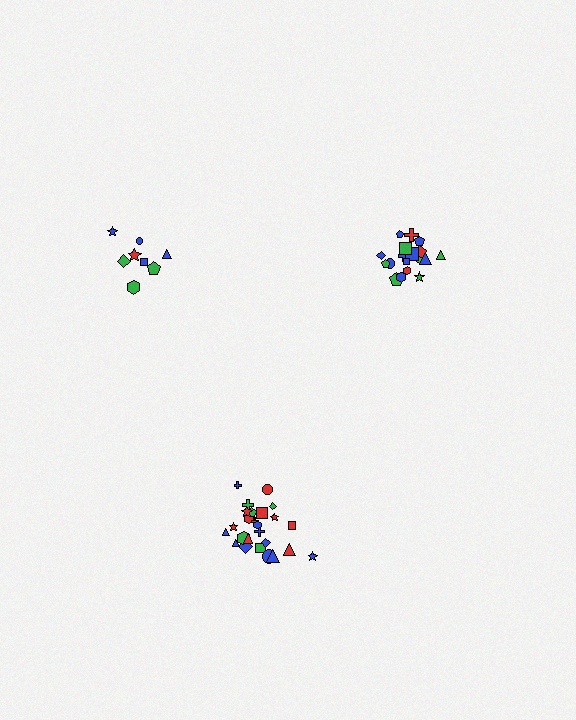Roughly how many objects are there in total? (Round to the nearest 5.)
Roughly 50 objects in total.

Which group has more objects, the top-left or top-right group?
The top-right group.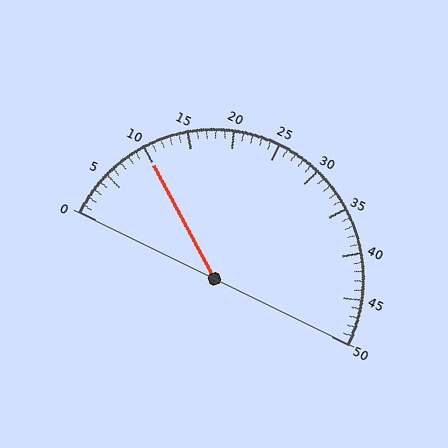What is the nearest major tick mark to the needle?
The nearest major tick mark is 10.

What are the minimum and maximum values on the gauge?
The gauge ranges from 0 to 50.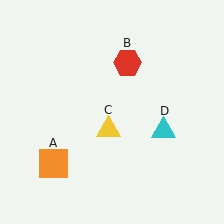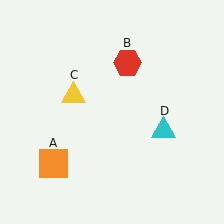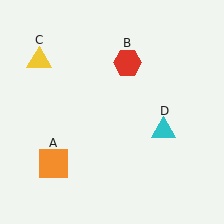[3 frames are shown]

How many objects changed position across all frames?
1 object changed position: yellow triangle (object C).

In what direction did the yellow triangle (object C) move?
The yellow triangle (object C) moved up and to the left.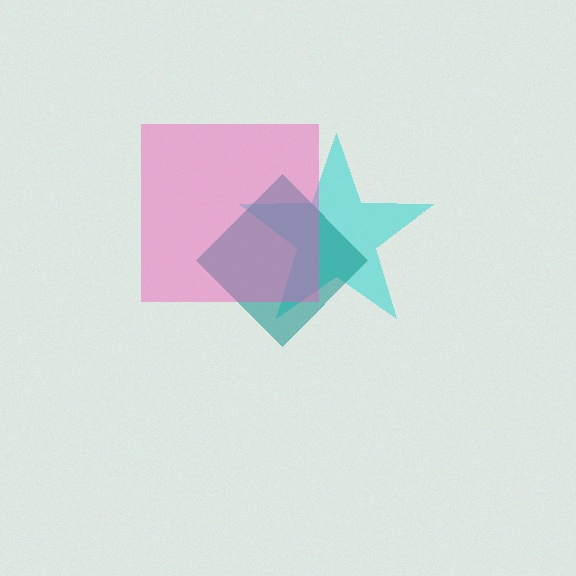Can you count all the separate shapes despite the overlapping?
Yes, there are 3 separate shapes.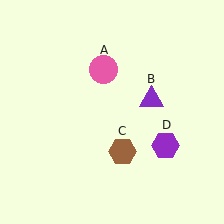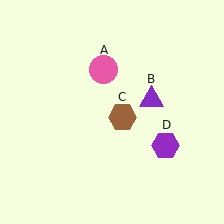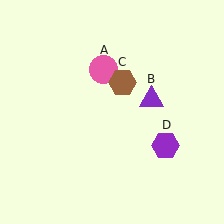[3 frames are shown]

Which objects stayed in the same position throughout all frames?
Pink circle (object A) and purple triangle (object B) and purple hexagon (object D) remained stationary.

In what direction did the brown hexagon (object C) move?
The brown hexagon (object C) moved up.